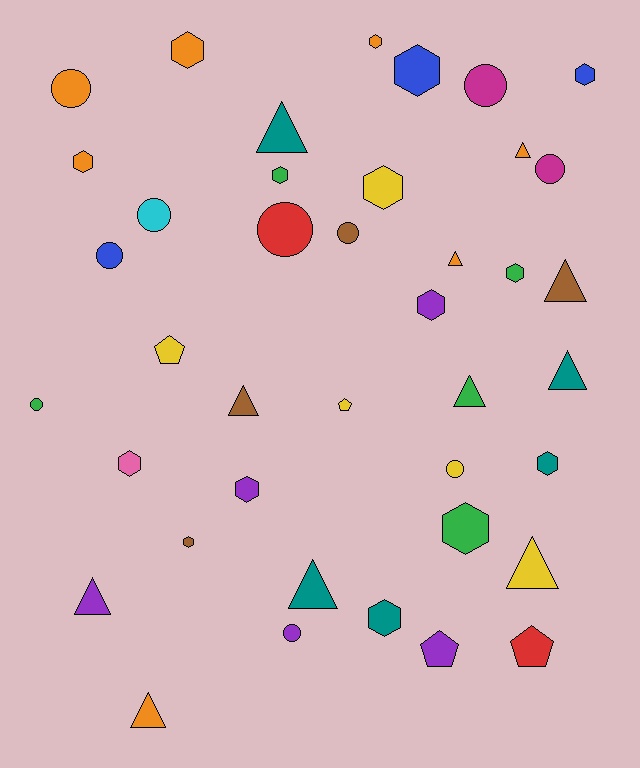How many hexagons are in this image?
There are 15 hexagons.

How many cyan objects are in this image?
There is 1 cyan object.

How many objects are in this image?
There are 40 objects.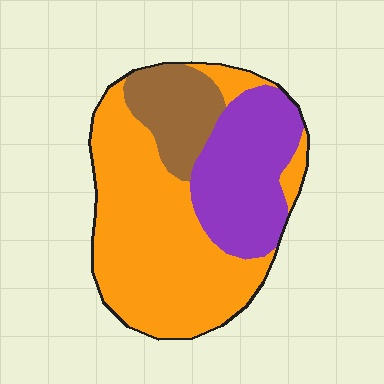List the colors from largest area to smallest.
From largest to smallest: orange, purple, brown.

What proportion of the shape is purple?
Purple covers roughly 30% of the shape.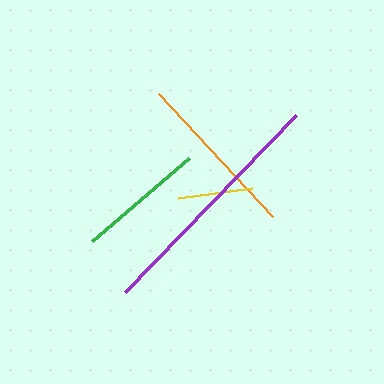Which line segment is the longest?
The purple line is the longest at approximately 246 pixels.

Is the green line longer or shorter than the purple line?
The purple line is longer than the green line.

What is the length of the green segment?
The green segment is approximately 127 pixels long.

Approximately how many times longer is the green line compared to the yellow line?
The green line is approximately 1.7 times the length of the yellow line.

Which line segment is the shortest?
The yellow line is the shortest at approximately 74 pixels.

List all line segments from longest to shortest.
From longest to shortest: purple, orange, green, yellow.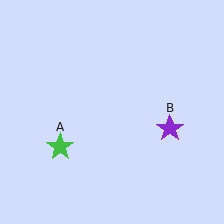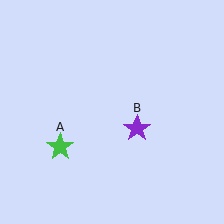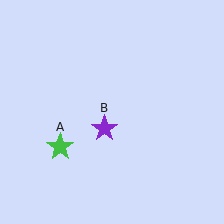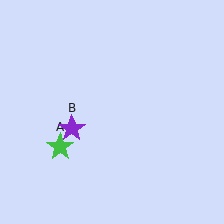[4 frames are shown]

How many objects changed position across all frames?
1 object changed position: purple star (object B).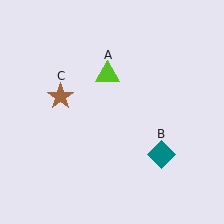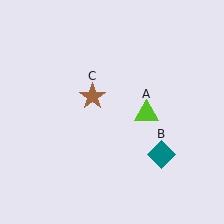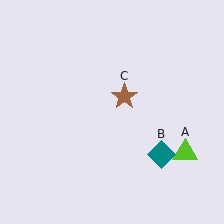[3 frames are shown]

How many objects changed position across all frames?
2 objects changed position: lime triangle (object A), brown star (object C).